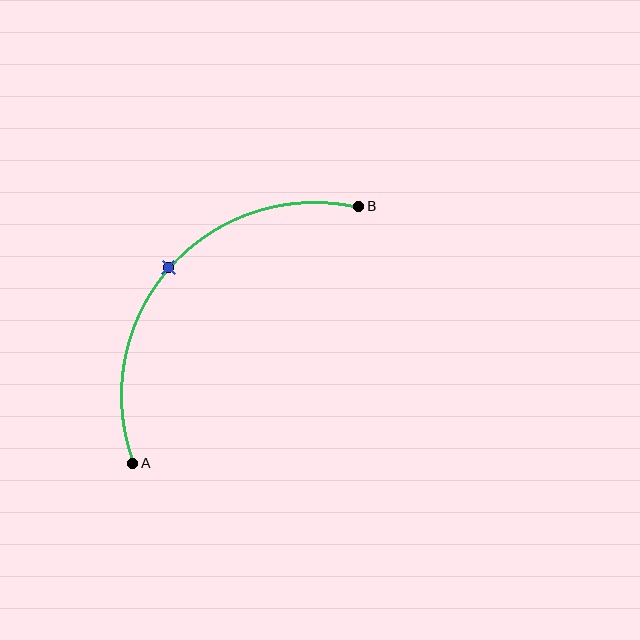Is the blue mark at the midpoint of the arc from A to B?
Yes. The blue mark lies on the arc at equal arc-length from both A and B — it is the arc midpoint.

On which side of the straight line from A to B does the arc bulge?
The arc bulges above and to the left of the straight line connecting A and B.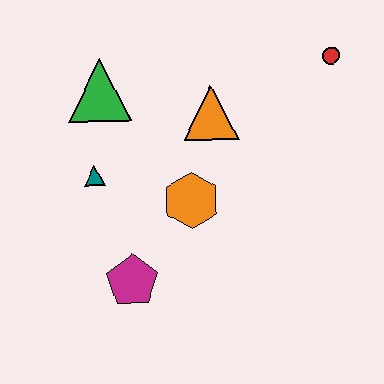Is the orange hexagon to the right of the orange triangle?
No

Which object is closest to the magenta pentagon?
The orange hexagon is closest to the magenta pentagon.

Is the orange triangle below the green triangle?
Yes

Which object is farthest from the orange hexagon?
The red circle is farthest from the orange hexagon.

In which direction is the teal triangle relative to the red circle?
The teal triangle is to the left of the red circle.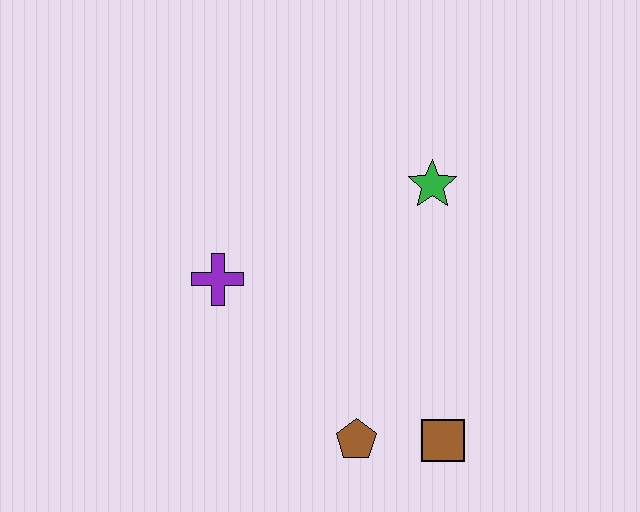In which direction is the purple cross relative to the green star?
The purple cross is to the left of the green star.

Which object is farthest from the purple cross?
The brown square is farthest from the purple cross.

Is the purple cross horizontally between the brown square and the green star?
No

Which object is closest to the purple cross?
The brown pentagon is closest to the purple cross.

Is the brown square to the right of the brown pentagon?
Yes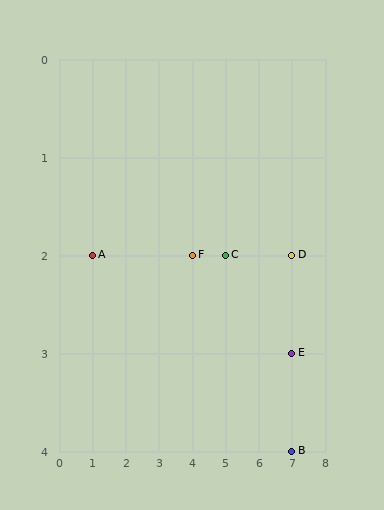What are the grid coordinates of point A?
Point A is at grid coordinates (1, 2).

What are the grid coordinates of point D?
Point D is at grid coordinates (7, 2).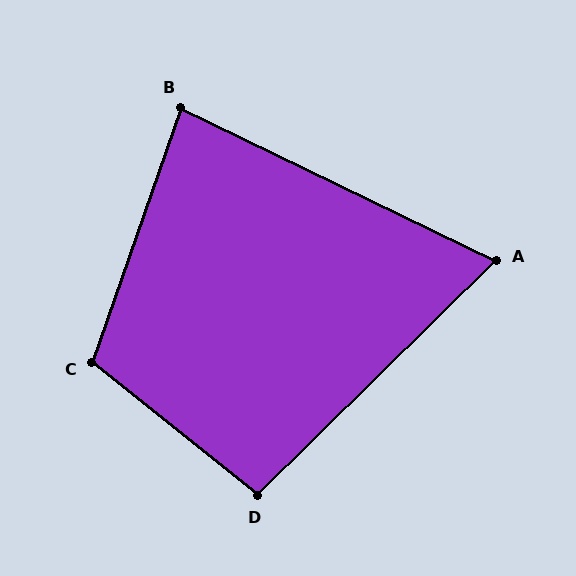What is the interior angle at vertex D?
Approximately 97 degrees (obtuse).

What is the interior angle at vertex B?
Approximately 83 degrees (acute).